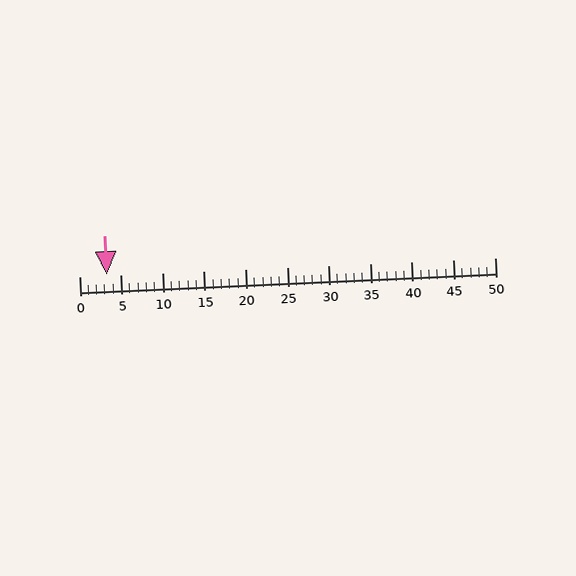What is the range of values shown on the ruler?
The ruler shows values from 0 to 50.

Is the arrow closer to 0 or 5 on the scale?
The arrow is closer to 5.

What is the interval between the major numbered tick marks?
The major tick marks are spaced 5 units apart.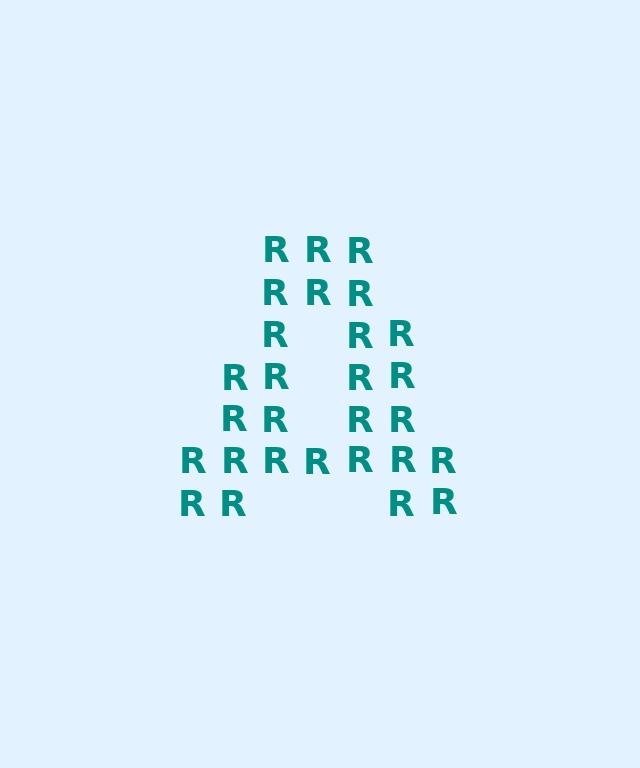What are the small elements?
The small elements are letter R's.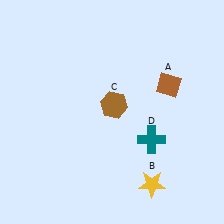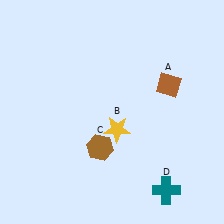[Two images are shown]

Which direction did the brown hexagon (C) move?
The brown hexagon (C) moved down.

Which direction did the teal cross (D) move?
The teal cross (D) moved down.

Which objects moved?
The objects that moved are: the yellow star (B), the brown hexagon (C), the teal cross (D).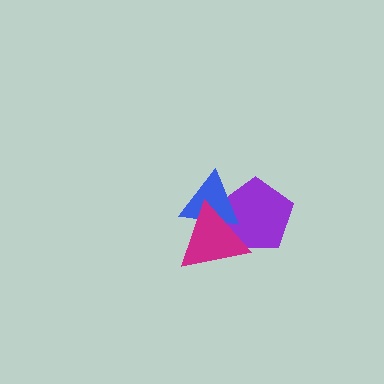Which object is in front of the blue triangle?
The magenta triangle is in front of the blue triangle.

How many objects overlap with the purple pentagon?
2 objects overlap with the purple pentagon.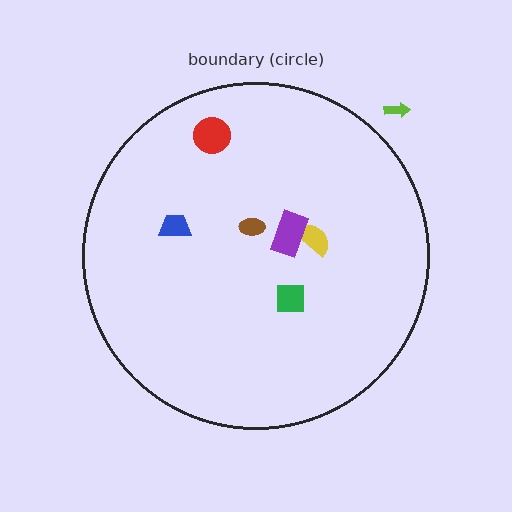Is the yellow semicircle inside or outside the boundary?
Inside.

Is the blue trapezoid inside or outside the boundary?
Inside.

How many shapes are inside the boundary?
6 inside, 1 outside.